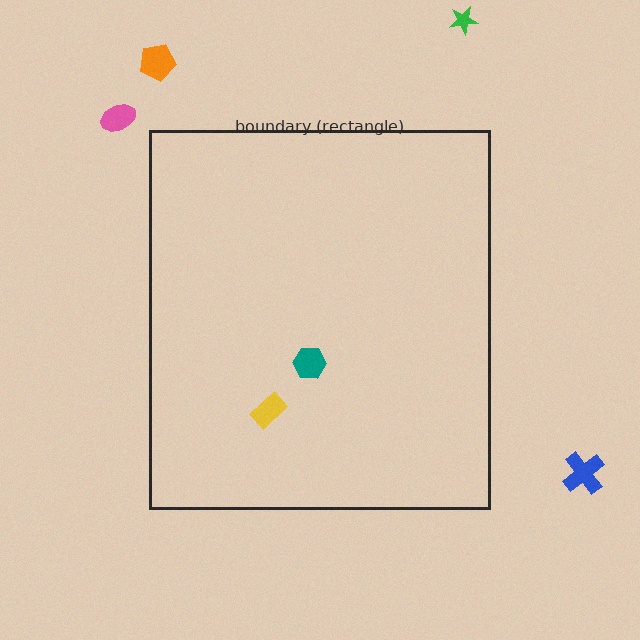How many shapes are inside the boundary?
2 inside, 4 outside.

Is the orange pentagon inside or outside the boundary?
Outside.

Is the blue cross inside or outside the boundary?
Outside.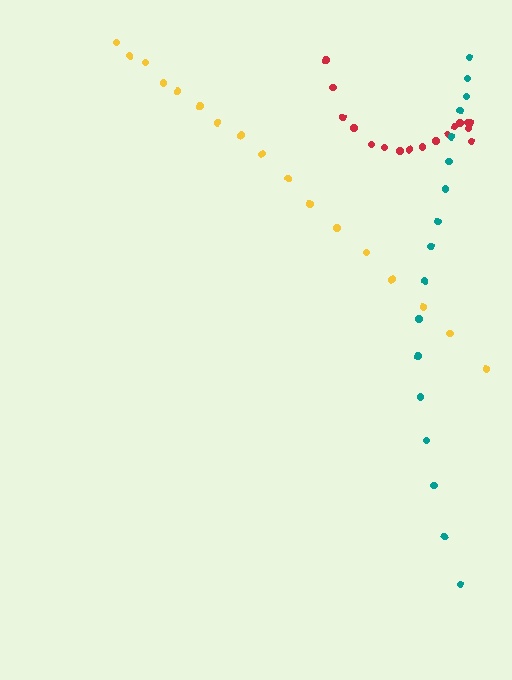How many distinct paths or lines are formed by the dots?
There are 3 distinct paths.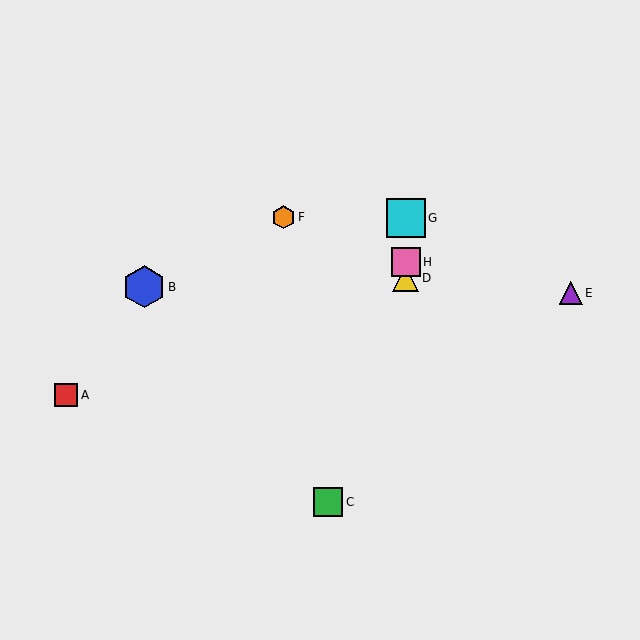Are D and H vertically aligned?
Yes, both are at x≈406.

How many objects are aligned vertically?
3 objects (D, G, H) are aligned vertically.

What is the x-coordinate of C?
Object C is at x≈328.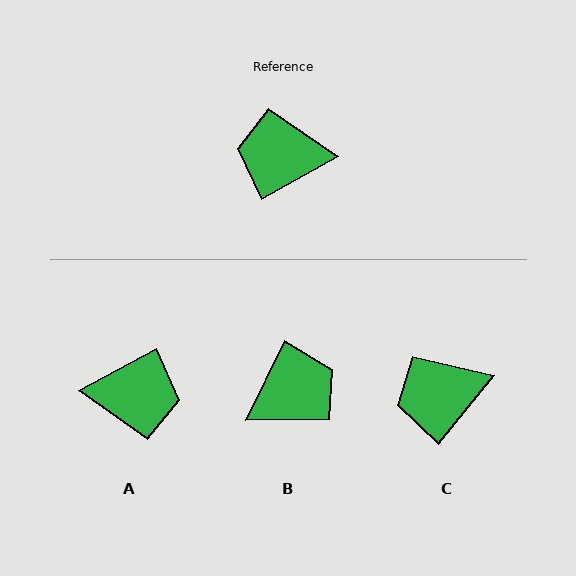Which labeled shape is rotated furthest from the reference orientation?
A, about 179 degrees away.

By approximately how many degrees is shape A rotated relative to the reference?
Approximately 179 degrees counter-clockwise.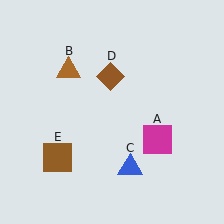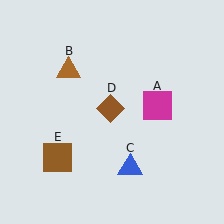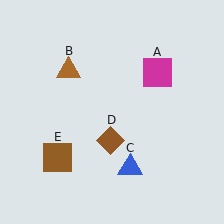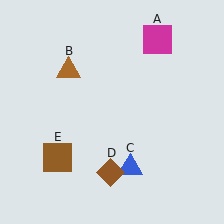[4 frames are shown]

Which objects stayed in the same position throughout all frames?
Brown triangle (object B) and blue triangle (object C) and brown square (object E) remained stationary.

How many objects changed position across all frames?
2 objects changed position: magenta square (object A), brown diamond (object D).